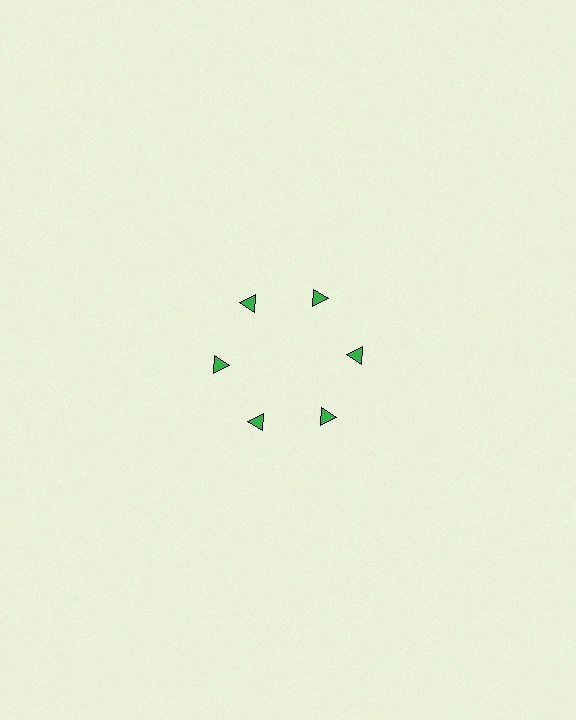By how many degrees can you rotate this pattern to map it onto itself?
The pattern maps onto itself every 60 degrees of rotation.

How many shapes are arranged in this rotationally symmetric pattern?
There are 6 shapes, arranged in 6 groups of 1.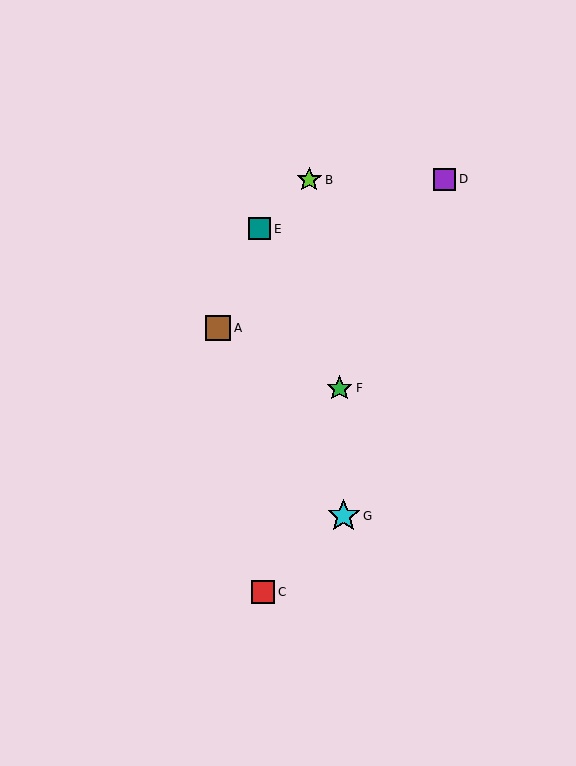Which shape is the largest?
The cyan star (labeled G) is the largest.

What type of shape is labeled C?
Shape C is a red square.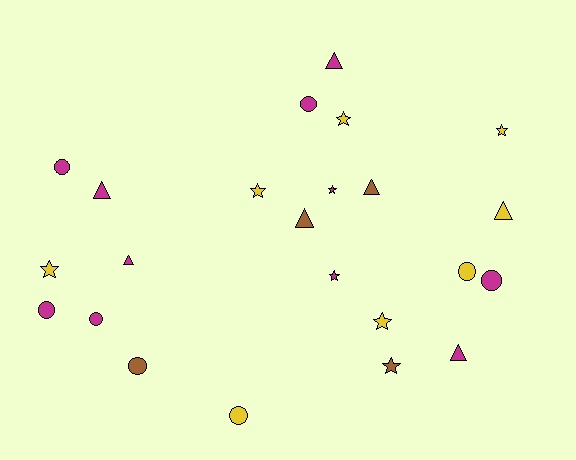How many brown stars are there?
There is 1 brown star.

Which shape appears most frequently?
Star, with 8 objects.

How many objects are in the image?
There are 23 objects.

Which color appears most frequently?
Magenta, with 11 objects.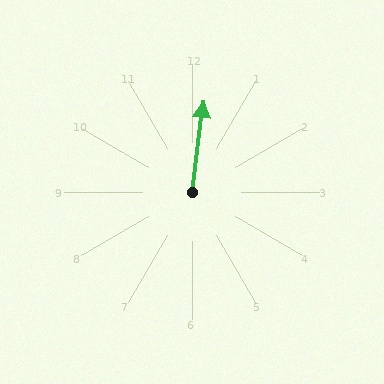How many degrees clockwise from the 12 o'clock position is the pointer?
Approximately 7 degrees.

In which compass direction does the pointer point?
North.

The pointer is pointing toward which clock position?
Roughly 12 o'clock.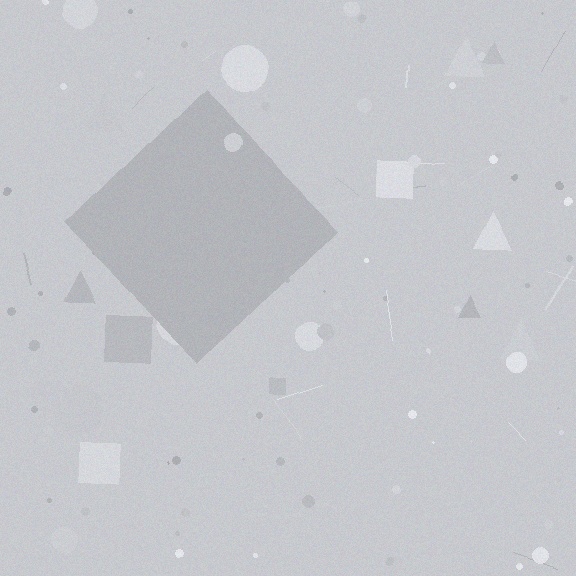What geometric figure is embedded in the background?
A diamond is embedded in the background.